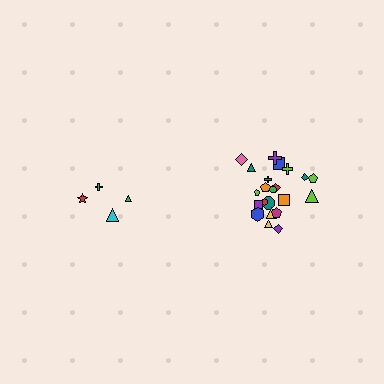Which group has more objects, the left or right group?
The right group.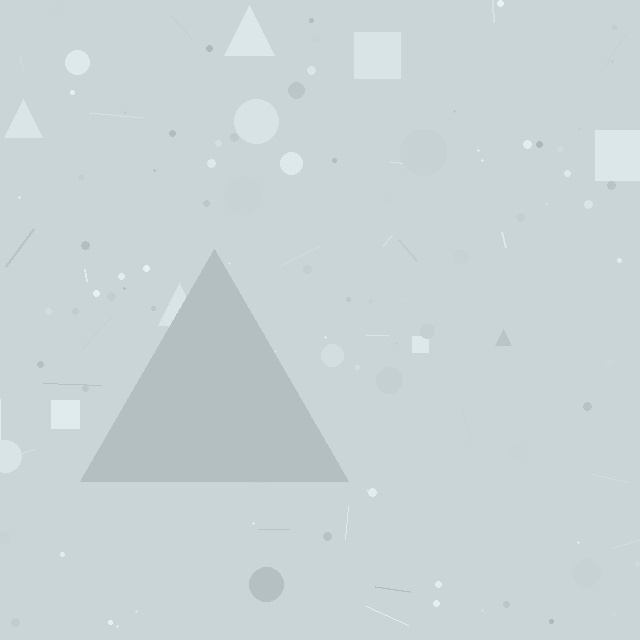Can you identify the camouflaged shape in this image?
The camouflaged shape is a triangle.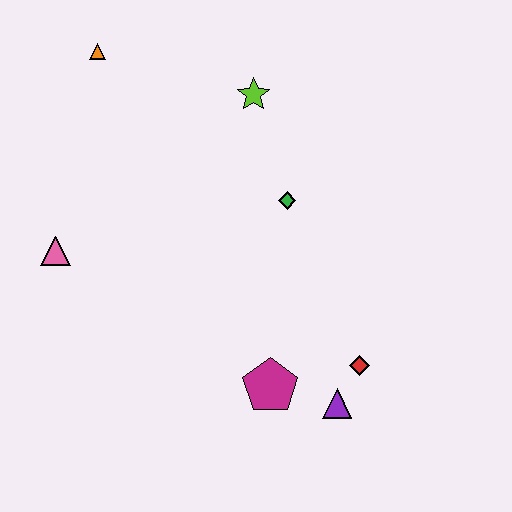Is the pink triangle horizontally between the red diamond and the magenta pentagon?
No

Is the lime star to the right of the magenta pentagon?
No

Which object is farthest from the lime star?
The purple triangle is farthest from the lime star.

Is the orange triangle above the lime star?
Yes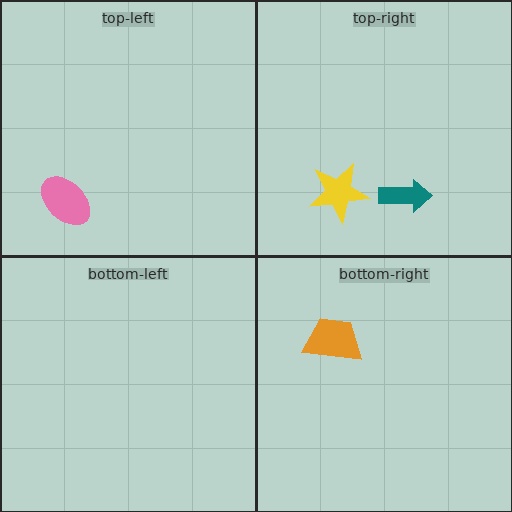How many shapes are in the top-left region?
1.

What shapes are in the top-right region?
The yellow star, the teal arrow.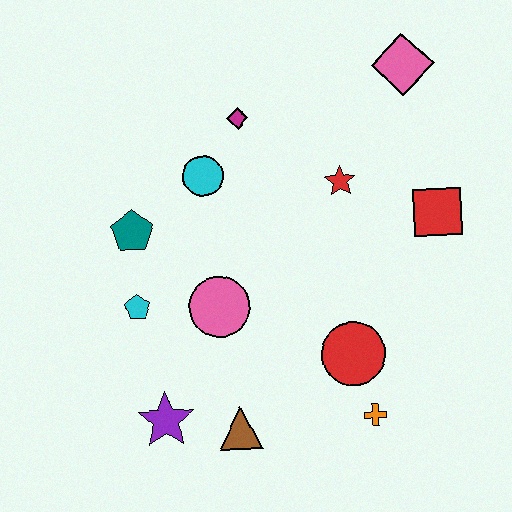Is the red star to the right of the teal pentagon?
Yes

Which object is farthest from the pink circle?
The pink diamond is farthest from the pink circle.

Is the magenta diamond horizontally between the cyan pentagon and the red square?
Yes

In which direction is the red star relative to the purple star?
The red star is above the purple star.